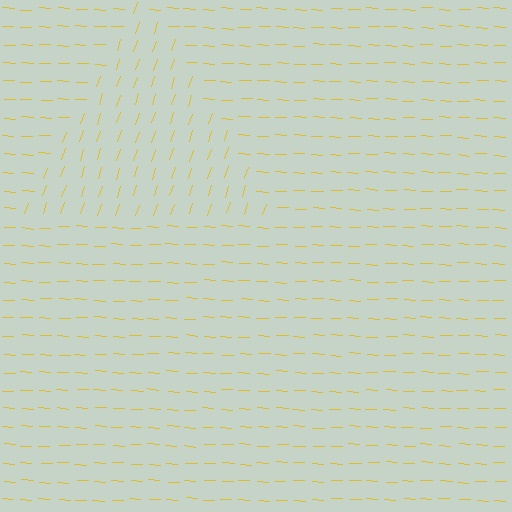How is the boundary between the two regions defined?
The boundary is defined purely by a change in line orientation (approximately 74 degrees difference). All lines are the same color and thickness.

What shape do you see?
I see a triangle.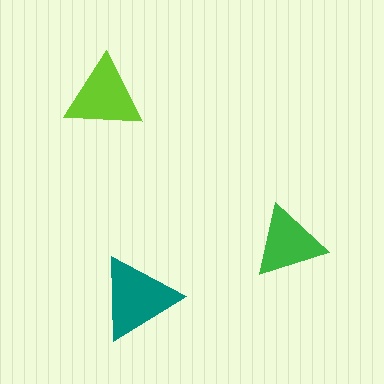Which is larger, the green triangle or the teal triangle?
The teal one.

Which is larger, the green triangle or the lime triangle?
The lime one.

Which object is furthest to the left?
The lime triangle is leftmost.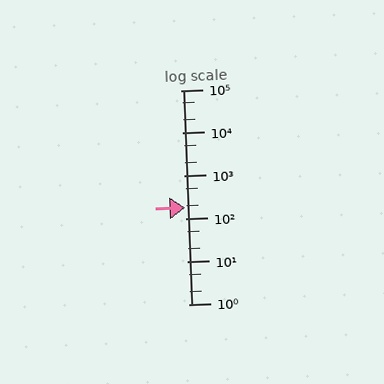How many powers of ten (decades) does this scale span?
The scale spans 5 decades, from 1 to 100000.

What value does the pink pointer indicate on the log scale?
The pointer indicates approximately 180.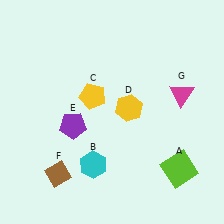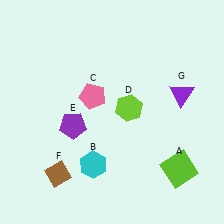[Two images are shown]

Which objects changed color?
C changed from yellow to pink. D changed from yellow to lime. G changed from magenta to purple.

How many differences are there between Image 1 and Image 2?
There are 3 differences between the two images.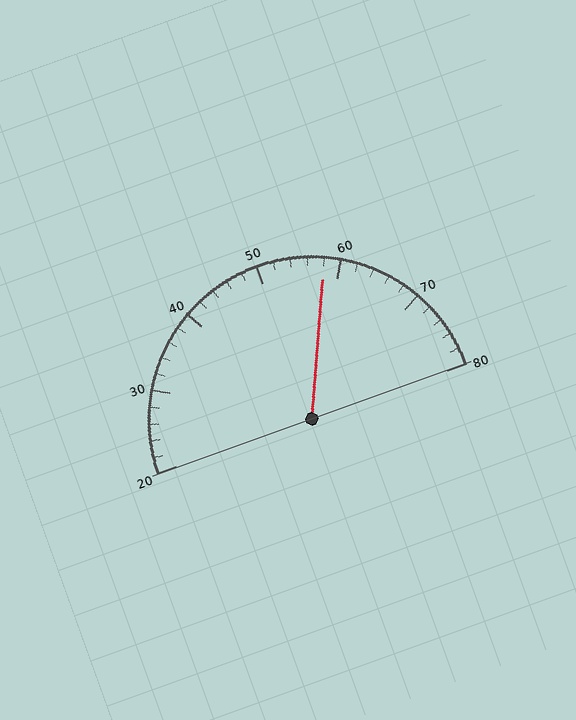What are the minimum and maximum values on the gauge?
The gauge ranges from 20 to 80.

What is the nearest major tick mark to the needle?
The nearest major tick mark is 60.